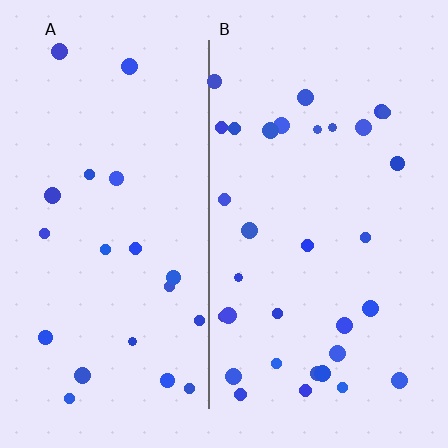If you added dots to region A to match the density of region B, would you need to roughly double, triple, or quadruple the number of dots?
Approximately double.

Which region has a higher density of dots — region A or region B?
B (the right).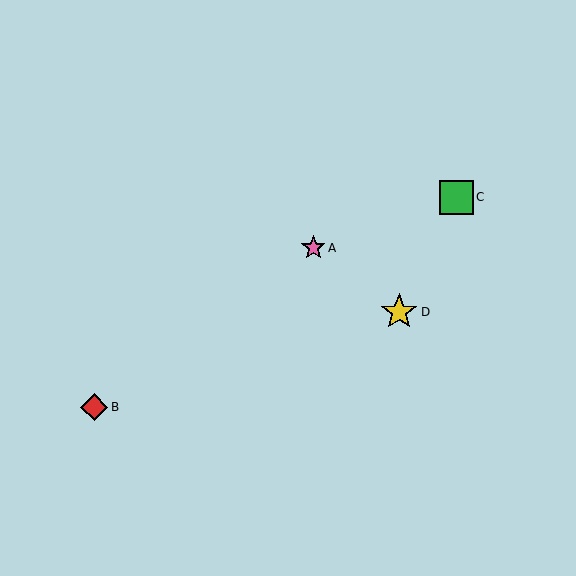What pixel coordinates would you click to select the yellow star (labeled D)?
Click at (399, 312) to select the yellow star D.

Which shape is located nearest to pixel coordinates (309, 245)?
The pink star (labeled A) at (313, 248) is nearest to that location.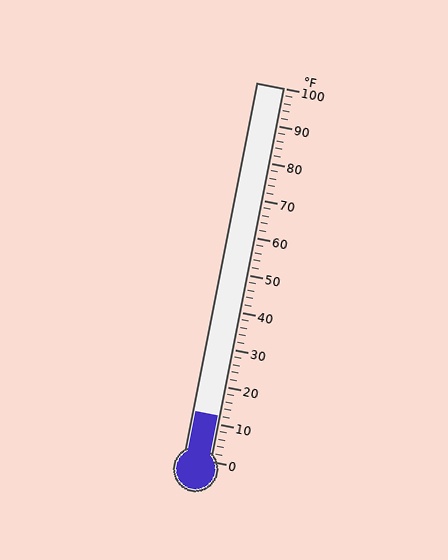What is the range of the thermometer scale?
The thermometer scale ranges from 0°F to 100°F.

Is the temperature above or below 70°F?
The temperature is below 70°F.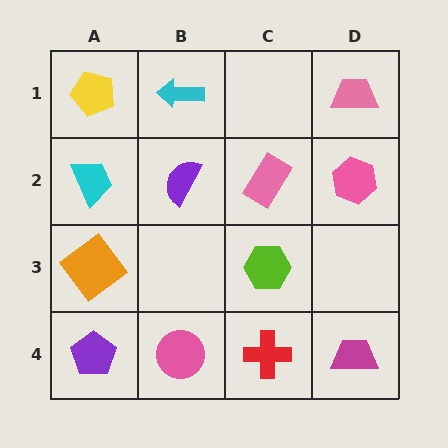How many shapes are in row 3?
2 shapes.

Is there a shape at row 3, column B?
No, that cell is empty.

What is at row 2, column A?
A cyan trapezoid.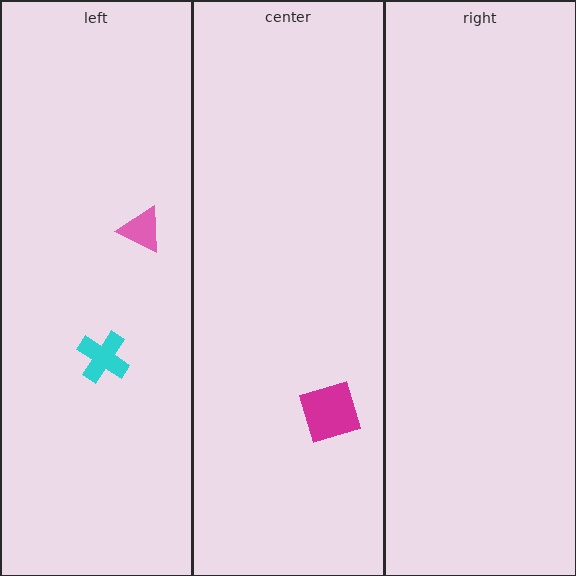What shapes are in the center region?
The magenta square.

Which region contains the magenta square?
The center region.